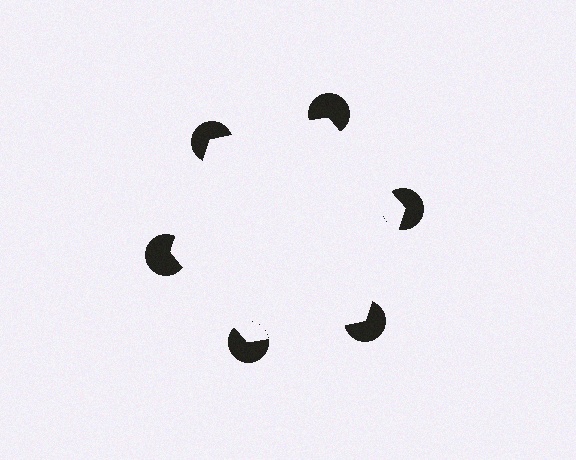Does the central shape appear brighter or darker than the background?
It typically appears slightly brighter than the background, even though no actual brightness change is drawn.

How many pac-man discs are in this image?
There are 6 — one at each vertex of the illusory hexagon.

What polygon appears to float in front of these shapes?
An illusory hexagon — its edges are inferred from the aligned wedge cuts in the pac-man discs, not physically drawn.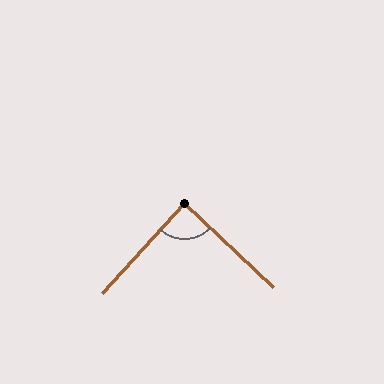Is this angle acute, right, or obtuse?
It is approximately a right angle.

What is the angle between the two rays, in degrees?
Approximately 89 degrees.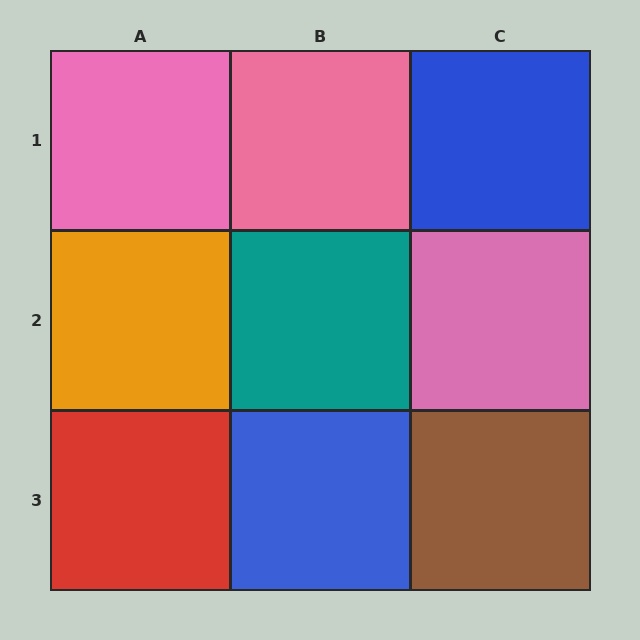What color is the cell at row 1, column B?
Pink.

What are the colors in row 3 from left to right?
Red, blue, brown.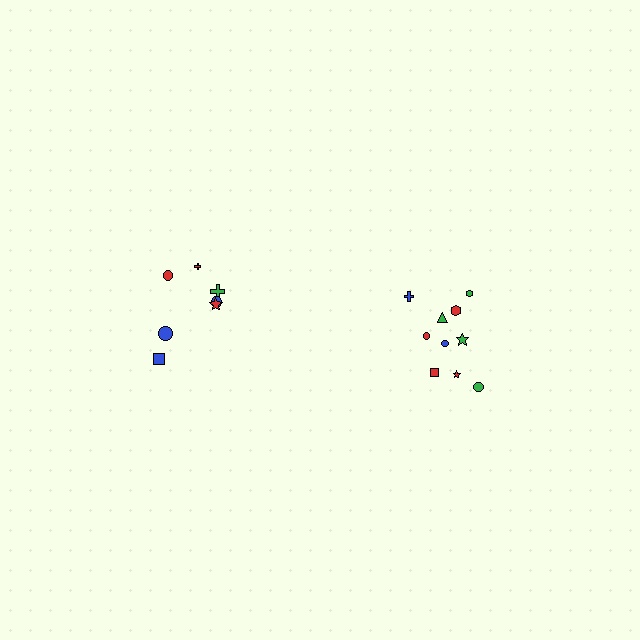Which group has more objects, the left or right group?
The right group.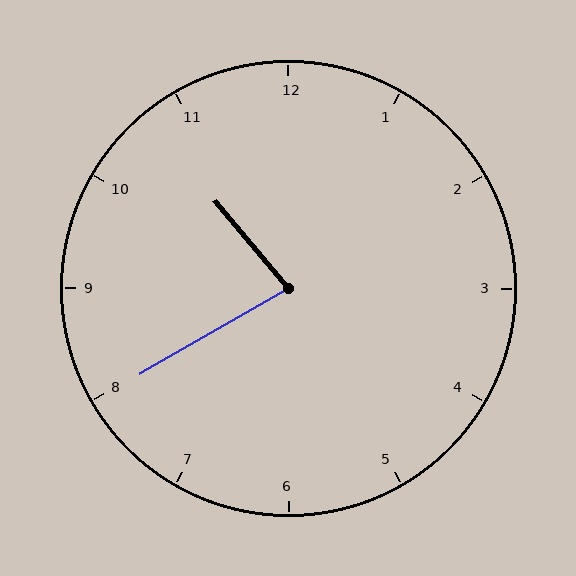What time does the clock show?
10:40.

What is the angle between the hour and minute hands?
Approximately 80 degrees.